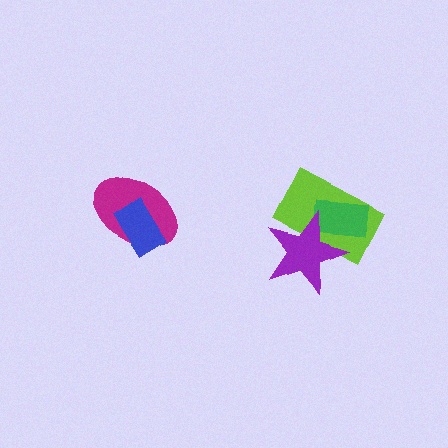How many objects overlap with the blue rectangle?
1 object overlaps with the blue rectangle.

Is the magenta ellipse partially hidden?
Yes, it is partially covered by another shape.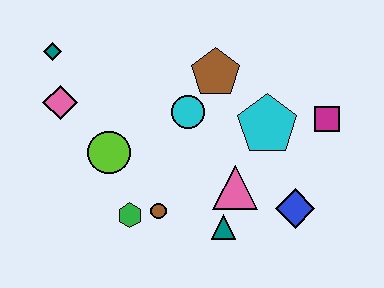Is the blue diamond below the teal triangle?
No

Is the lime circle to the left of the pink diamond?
No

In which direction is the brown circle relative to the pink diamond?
The brown circle is below the pink diamond.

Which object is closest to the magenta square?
The cyan pentagon is closest to the magenta square.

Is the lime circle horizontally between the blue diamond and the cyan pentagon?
No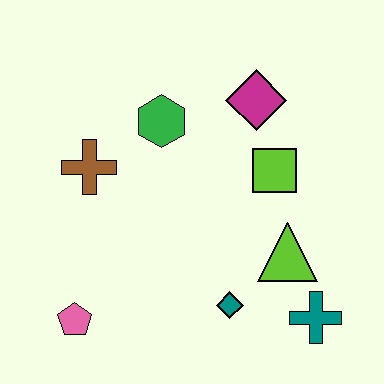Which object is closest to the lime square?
The magenta diamond is closest to the lime square.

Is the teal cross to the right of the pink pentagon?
Yes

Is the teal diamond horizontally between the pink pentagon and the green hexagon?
No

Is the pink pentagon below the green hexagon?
Yes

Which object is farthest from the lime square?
The pink pentagon is farthest from the lime square.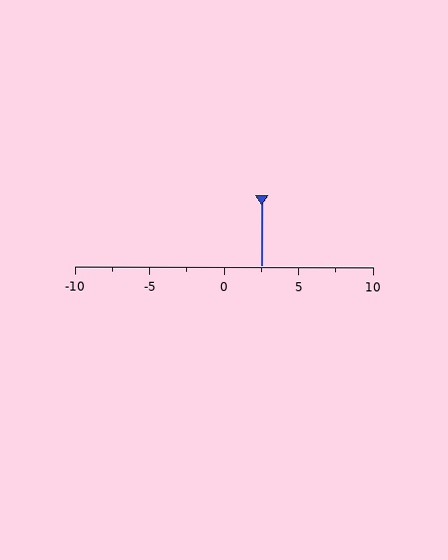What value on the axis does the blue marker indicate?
The marker indicates approximately 2.5.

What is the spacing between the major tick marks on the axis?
The major ticks are spaced 5 apart.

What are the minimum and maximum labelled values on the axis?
The axis runs from -10 to 10.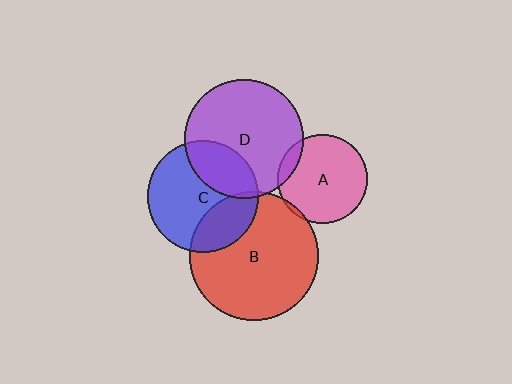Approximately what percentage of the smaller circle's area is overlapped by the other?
Approximately 5%.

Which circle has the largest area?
Circle B (red).